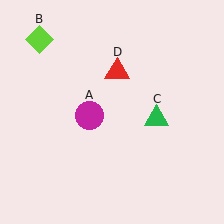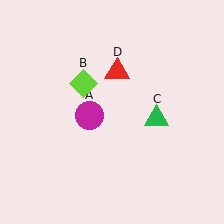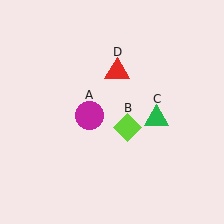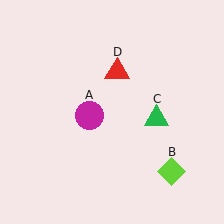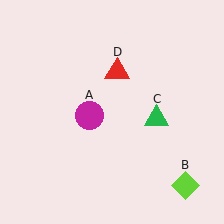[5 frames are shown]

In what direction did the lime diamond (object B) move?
The lime diamond (object B) moved down and to the right.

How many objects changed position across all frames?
1 object changed position: lime diamond (object B).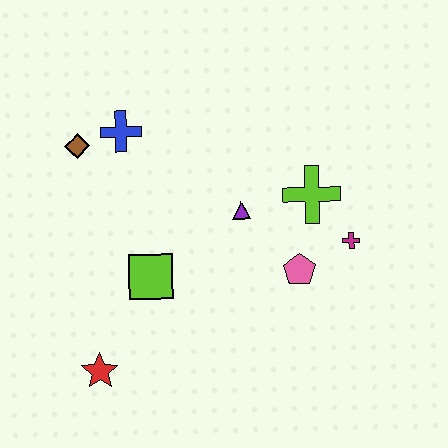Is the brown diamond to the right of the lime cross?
No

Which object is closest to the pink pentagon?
The magenta cross is closest to the pink pentagon.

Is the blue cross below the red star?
No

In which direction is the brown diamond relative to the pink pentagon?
The brown diamond is to the left of the pink pentagon.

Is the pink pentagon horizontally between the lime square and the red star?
No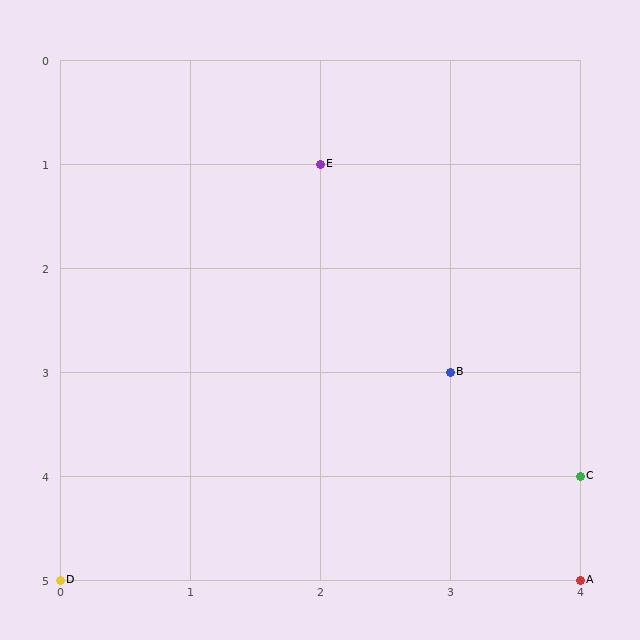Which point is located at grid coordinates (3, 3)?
Point B is at (3, 3).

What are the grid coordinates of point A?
Point A is at grid coordinates (4, 5).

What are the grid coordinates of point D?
Point D is at grid coordinates (0, 5).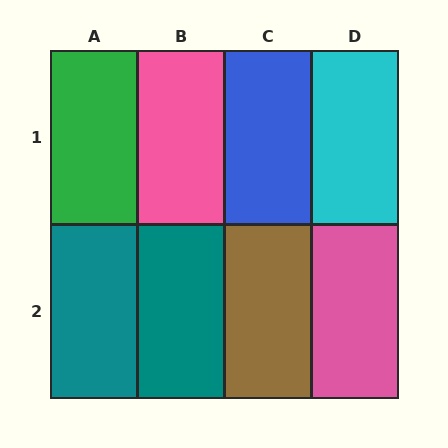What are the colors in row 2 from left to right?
Teal, teal, brown, pink.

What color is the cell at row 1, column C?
Blue.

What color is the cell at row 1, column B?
Pink.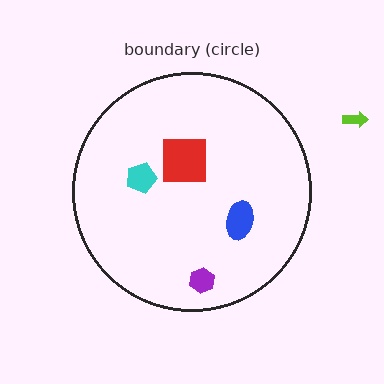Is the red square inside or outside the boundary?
Inside.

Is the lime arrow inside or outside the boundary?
Outside.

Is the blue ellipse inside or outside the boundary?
Inside.